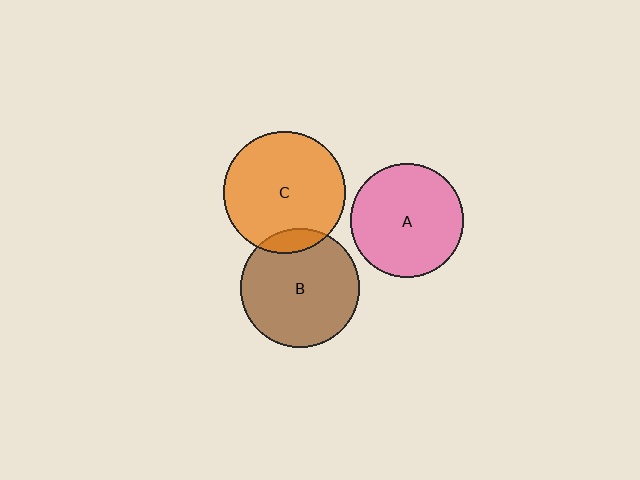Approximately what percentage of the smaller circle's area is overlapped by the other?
Approximately 10%.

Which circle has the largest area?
Circle C (orange).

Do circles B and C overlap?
Yes.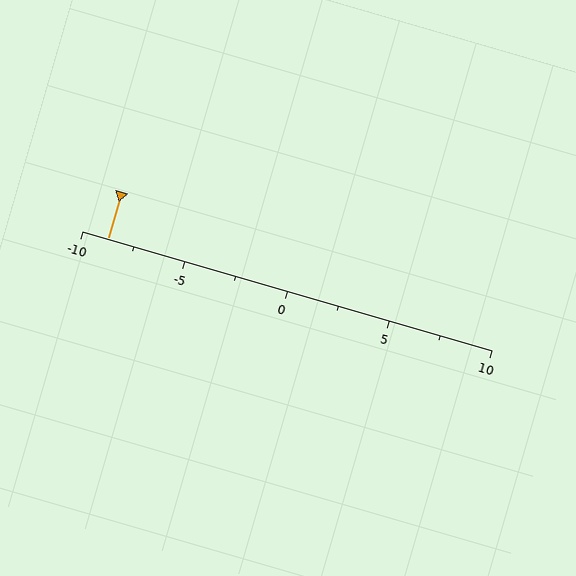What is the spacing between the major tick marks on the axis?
The major ticks are spaced 5 apart.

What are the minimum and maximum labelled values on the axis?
The axis runs from -10 to 10.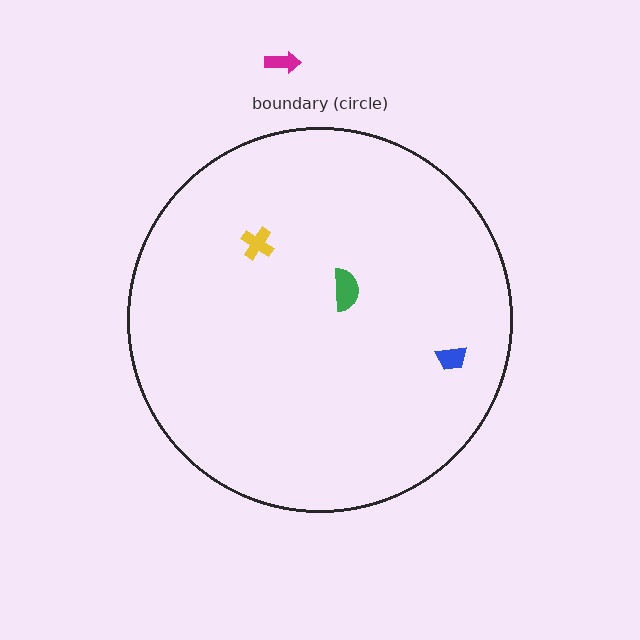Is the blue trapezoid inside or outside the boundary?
Inside.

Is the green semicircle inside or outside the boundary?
Inside.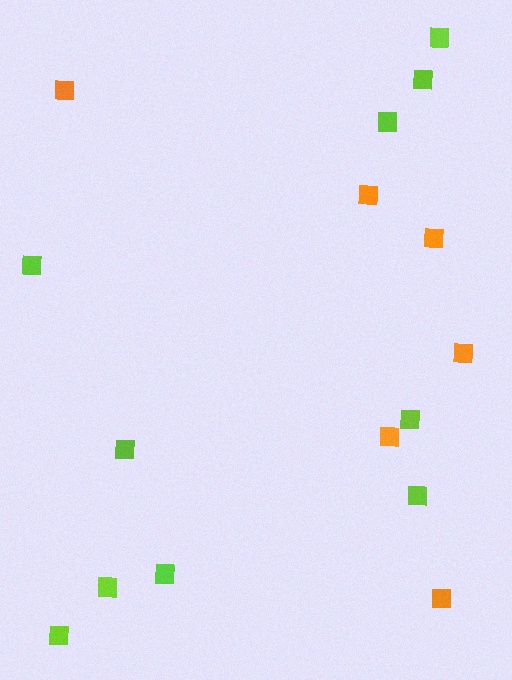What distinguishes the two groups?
There are 2 groups: one group of orange squares (6) and one group of lime squares (10).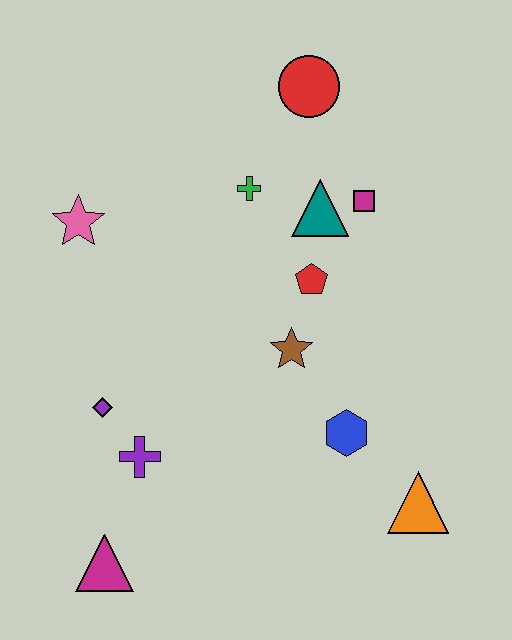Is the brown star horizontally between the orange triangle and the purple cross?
Yes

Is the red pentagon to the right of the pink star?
Yes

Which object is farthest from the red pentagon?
The magenta triangle is farthest from the red pentagon.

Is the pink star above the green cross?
No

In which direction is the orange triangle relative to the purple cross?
The orange triangle is to the right of the purple cross.